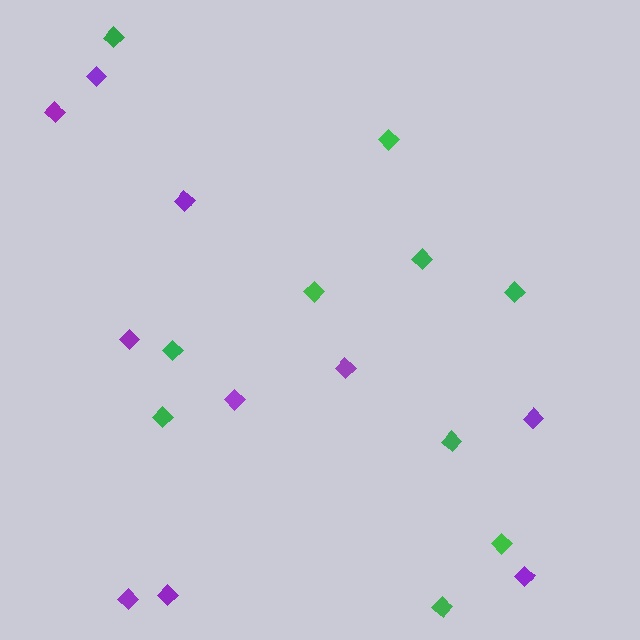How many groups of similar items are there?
There are 2 groups: one group of green diamonds (10) and one group of purple diamonds (10).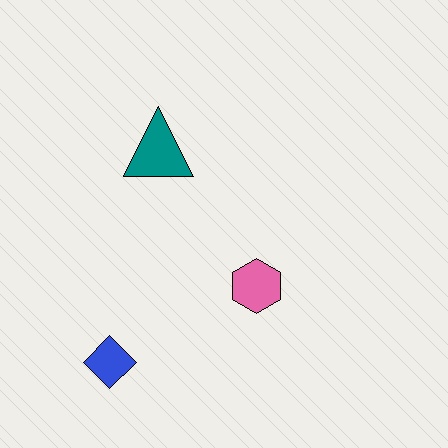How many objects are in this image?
There are 3 objects.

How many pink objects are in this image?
There is 1 pink object.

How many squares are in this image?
There are no squares.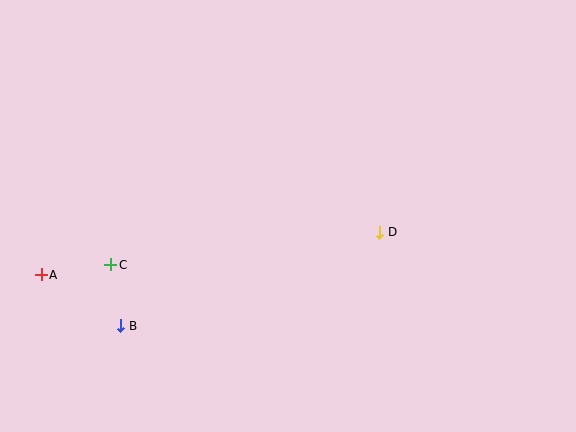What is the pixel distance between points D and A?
The distance between D and A is 341 pixels.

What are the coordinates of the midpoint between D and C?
The midpoint between D and C is at (245, 248).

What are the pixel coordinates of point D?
Point D is at (380, 232).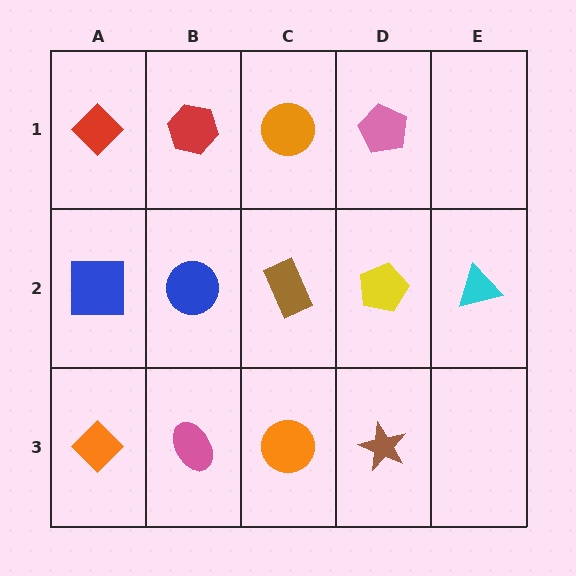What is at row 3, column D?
A brown star.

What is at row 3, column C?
An orange circle.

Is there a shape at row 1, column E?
No, that cell is empty.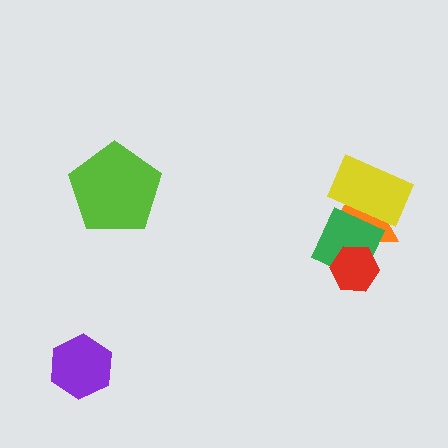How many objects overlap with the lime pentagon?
0 objects overlap with the lime pentagon.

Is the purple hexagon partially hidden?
No, no other shape covers it.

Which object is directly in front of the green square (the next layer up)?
The red hexagon is directly in front of the green square.